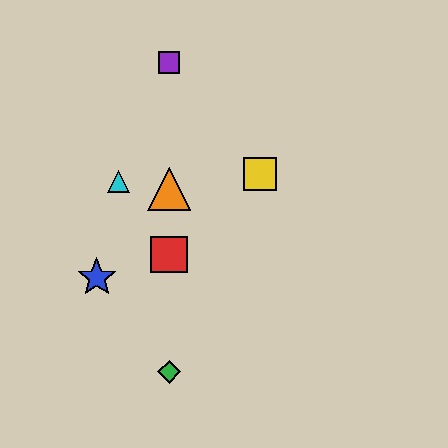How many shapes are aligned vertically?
4 shapes (the red square, the green diamond, the purple square, the orange triangle) are aligned vertically.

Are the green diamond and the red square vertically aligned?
Yes, both are at x≈169.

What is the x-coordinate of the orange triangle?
The orange triangle is at x≈169.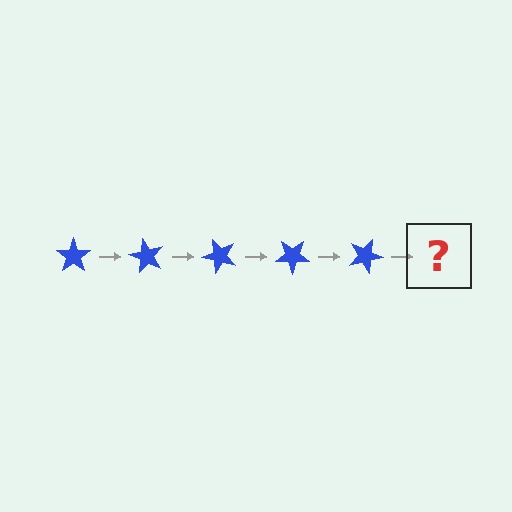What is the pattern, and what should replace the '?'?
The pattern is that the star rotates 60 degrees each step. The '?' should be a blue star rotated 300 degrees.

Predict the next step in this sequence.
The next step is a blue star rotated 300 degrees.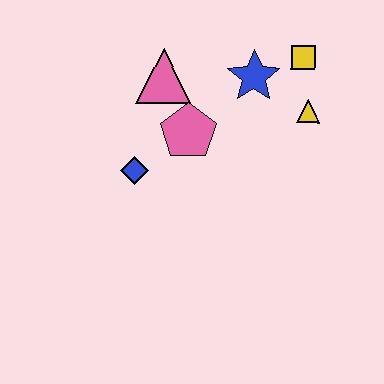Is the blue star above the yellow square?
No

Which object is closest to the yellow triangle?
The yellow square is closest to the yellow triangle.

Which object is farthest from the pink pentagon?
The yellow square is farthest from the pink pentagon.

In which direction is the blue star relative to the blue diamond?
The blue star is to the right of the blue diamond.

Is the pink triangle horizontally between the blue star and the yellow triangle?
No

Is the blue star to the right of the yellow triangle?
No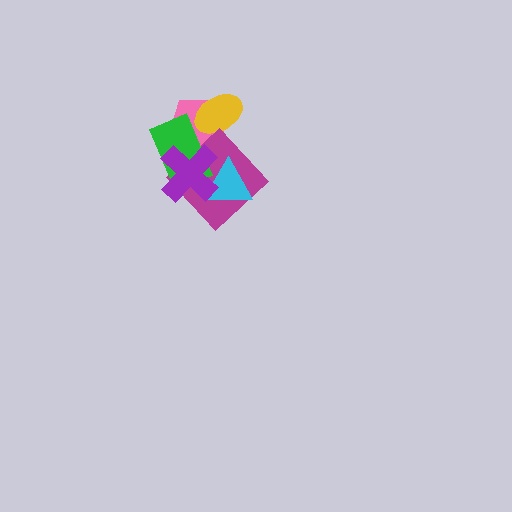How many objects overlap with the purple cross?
4 objects overlap with the purple cross.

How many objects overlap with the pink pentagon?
3 objects overlap with the pink pentagon.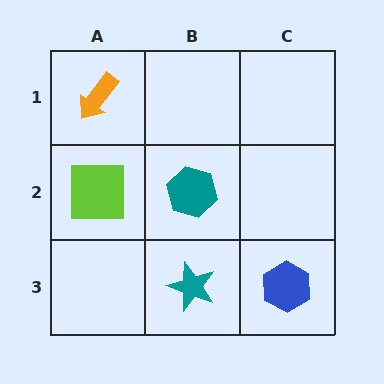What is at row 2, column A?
A lime square.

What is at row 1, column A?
An orange arrow.